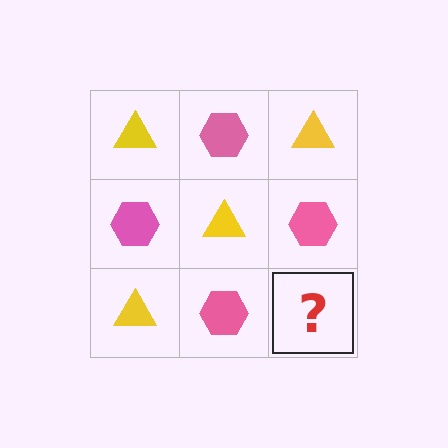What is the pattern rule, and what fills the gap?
The rule is that it alternates yellow triangle and pink hexagon in a checkerboard pattern. The gap should be filled with a yellow triangle.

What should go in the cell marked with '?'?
The missing cell should contain a yellow triangle.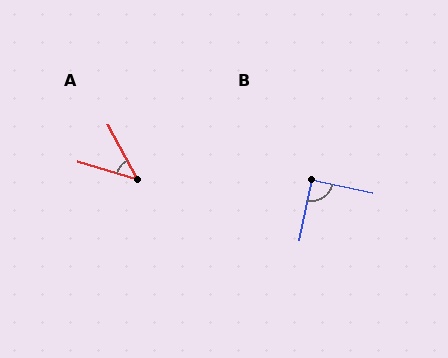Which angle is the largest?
B, at approximately 89 degrees.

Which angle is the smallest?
A, at approximately 45 degrees.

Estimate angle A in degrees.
Approximately 45 degrees.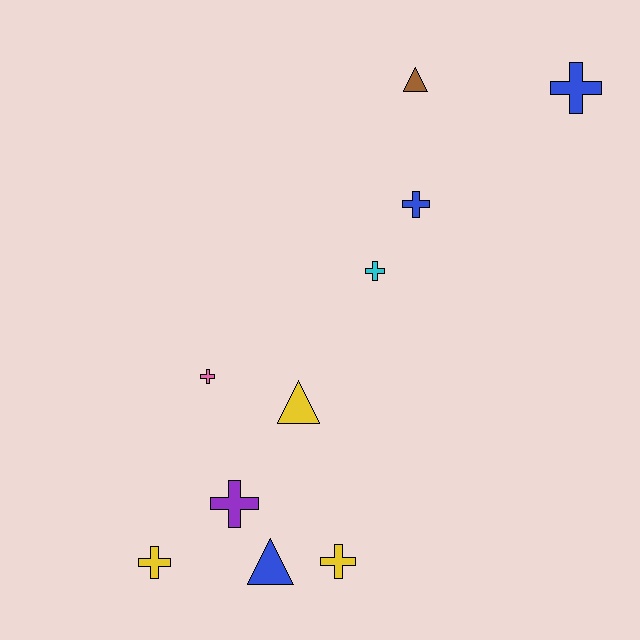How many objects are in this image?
There are 10 objects.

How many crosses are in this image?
There are 7 crosses.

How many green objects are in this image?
There are no green objects.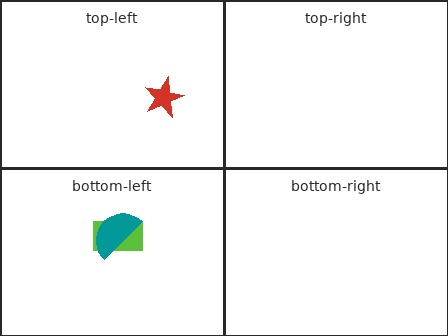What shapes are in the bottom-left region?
The lime rectangle, the teal semicircle.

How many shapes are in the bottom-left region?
2.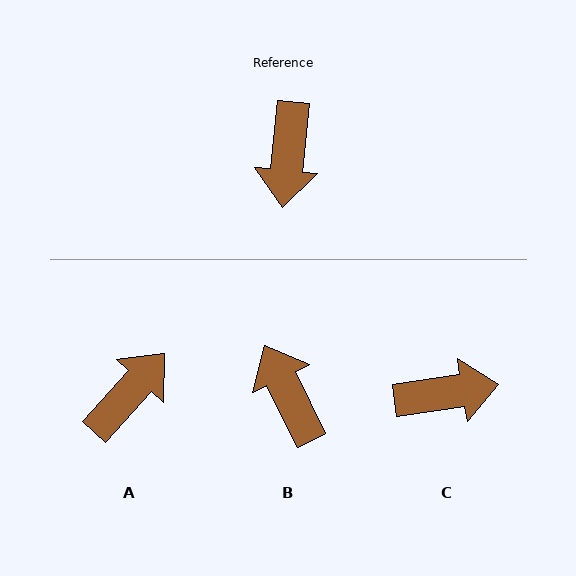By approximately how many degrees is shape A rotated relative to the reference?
Approximately 144 degrees counter-clockwise.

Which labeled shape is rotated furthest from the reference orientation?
B, about 148 degrees away.